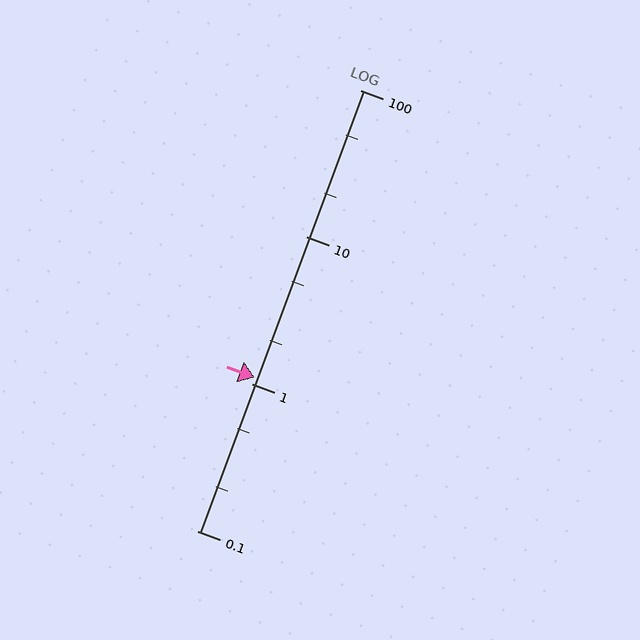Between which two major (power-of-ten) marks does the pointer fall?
The pointer is between 1 and 10.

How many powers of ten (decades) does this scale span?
The scale spans 3 decades, from 0.1 to 100.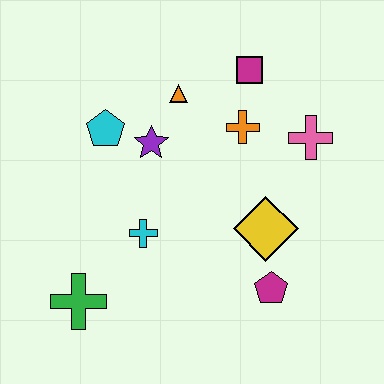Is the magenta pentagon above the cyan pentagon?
No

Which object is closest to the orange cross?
The magenta square is closest to the orange cross.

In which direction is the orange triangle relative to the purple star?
The orange triangle is above the purple star.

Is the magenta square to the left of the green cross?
No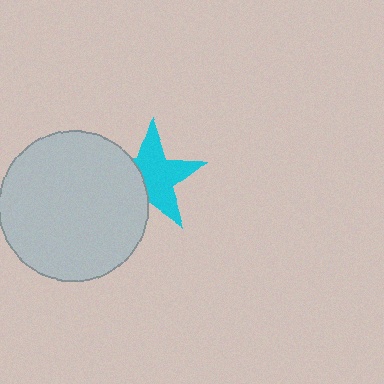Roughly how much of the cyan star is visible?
About half of it is visible (roughly 64%).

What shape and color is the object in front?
The object in front is a light gray circle.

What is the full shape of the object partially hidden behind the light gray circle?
The partially hidden object is a cyan star.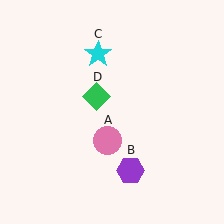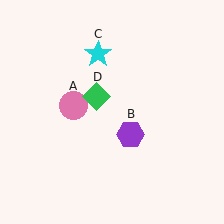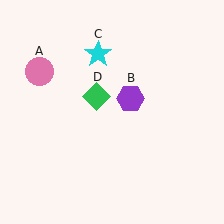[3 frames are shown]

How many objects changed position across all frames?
2 objects changed position: pink circle (object A), purple hexagon (object B).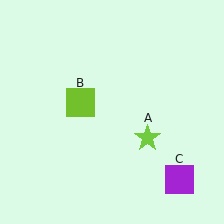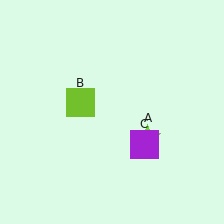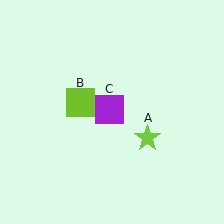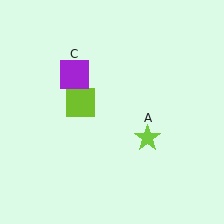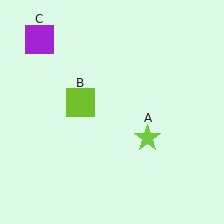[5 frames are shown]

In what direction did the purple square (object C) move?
The purple square (object C) moved up and to the left.